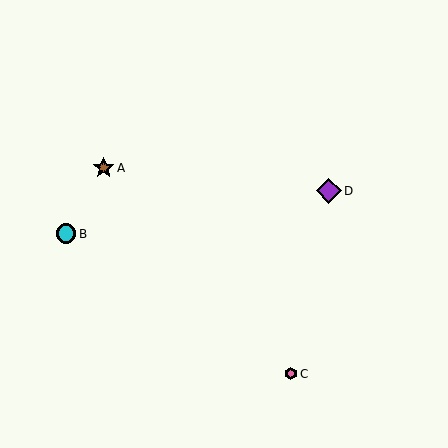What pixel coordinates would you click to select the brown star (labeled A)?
Click at (104, 168) to select the brown star A.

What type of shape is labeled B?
Shape B is a cyan circle.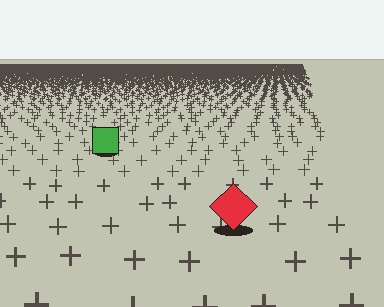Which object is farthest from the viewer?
The green square is farthest from the viewer. It appears smaller and the ground texture around it is denser.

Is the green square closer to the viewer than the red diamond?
No. The red diamond is closer — you can tell from the texture gradient: the ground texture is coarser near it.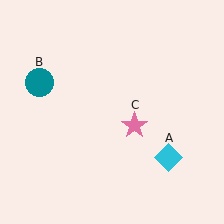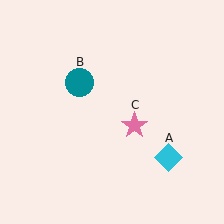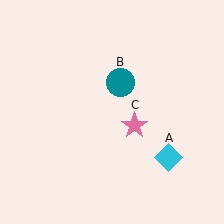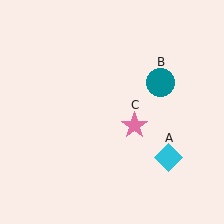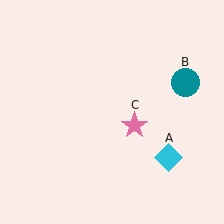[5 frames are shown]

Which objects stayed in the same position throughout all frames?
Cyan diamond (object A) and pink star (object C) remained stationary.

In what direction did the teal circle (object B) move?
The teal circle (object B) moved right.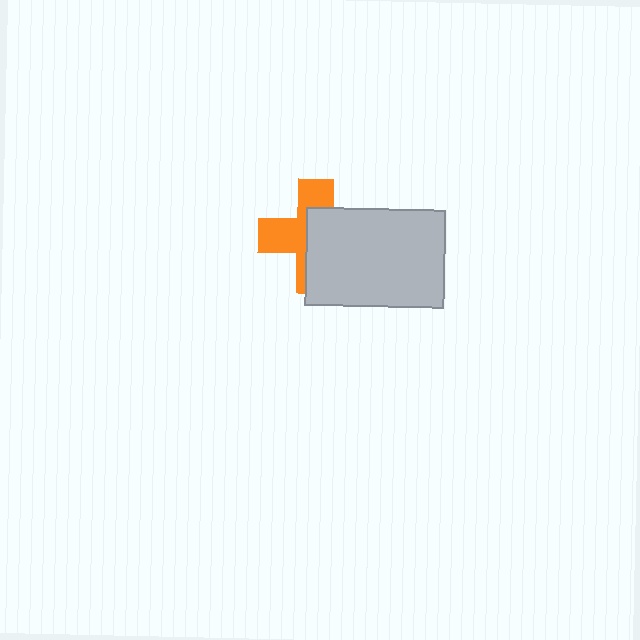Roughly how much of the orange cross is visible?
About half of it is visible (roughly 45%).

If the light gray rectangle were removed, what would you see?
You would see the complete orange cross.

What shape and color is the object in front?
The object in front is a light gray rectangle.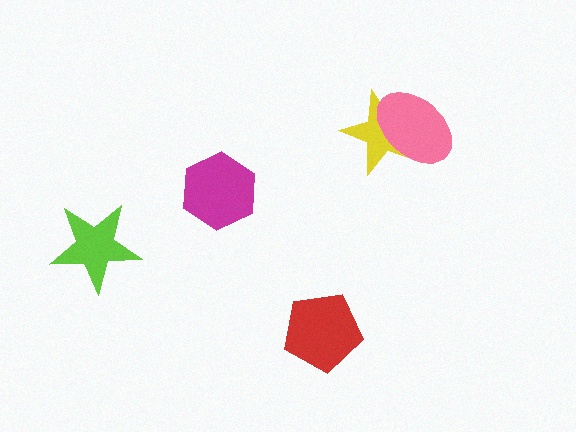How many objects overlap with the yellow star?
1 object overlaps with the yellow star.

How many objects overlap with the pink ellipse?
1 object overlaps with the pink ellipse.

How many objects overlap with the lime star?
0 objects overlap with the lime star.